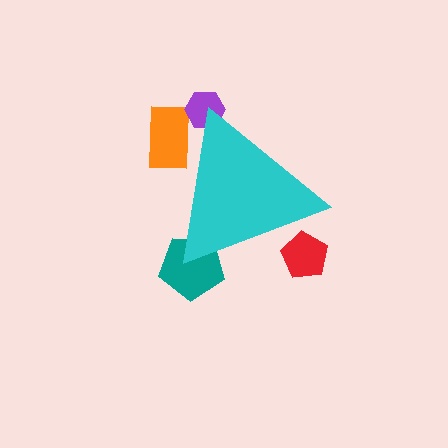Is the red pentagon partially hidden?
Yes, the red pentagon is partially hidden behind the cyan triangle.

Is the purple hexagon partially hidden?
Yes, the purple hexagon is partially hidden behind the cyan triangle.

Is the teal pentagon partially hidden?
Yes, the teal pentagon is partially hidden behind the cyan triangle.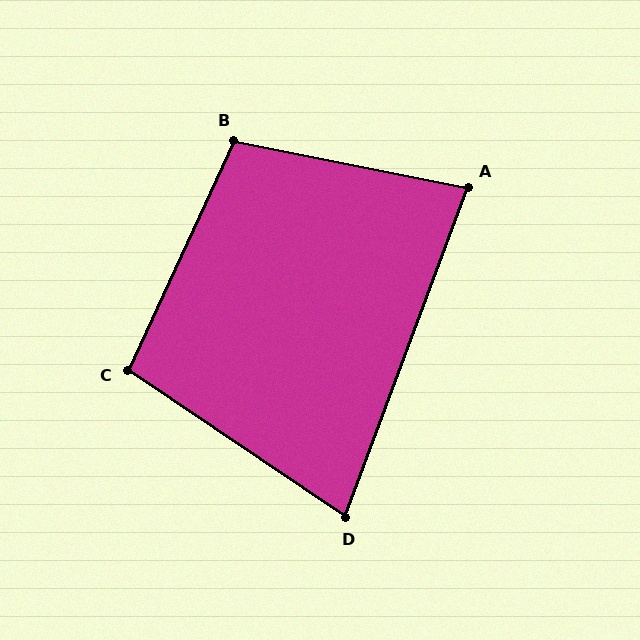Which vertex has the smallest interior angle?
D, at approximately 76 degrees.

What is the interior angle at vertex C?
Approximately 99 degrees (obtuse).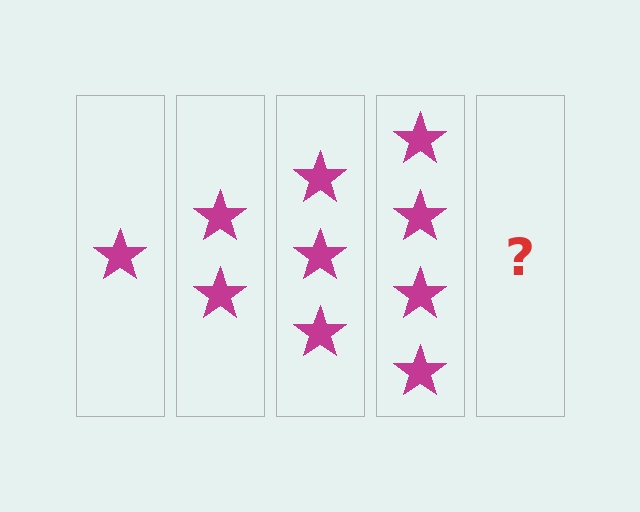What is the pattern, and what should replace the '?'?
The pattern is that each step adds one more star. The '?' should be 5 stars.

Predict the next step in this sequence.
The next step is 5 stars.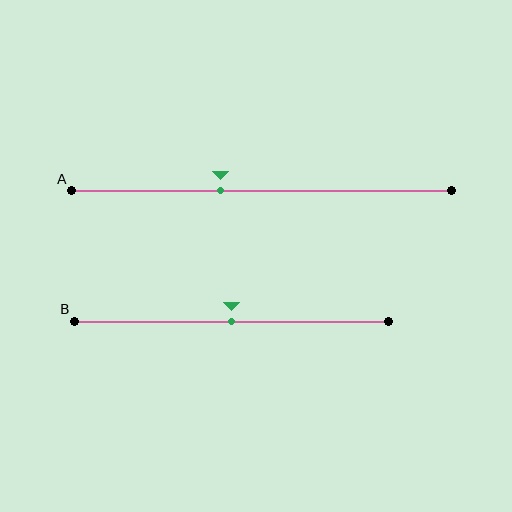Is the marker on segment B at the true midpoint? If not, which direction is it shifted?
Yes, the marker on segment B is at the true midpoint.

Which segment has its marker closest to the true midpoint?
Segment B has its marker closest to the true midpoint.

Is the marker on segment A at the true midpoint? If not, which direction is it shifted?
No, the marker on segment A is shifted to the left by about 11% of the segment length.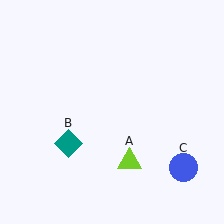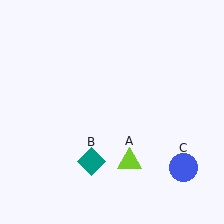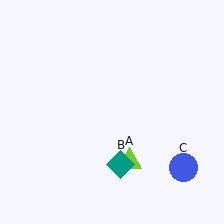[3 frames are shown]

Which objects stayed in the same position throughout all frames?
Lime triangle (object A) and blue circle (object C) remained stationary.